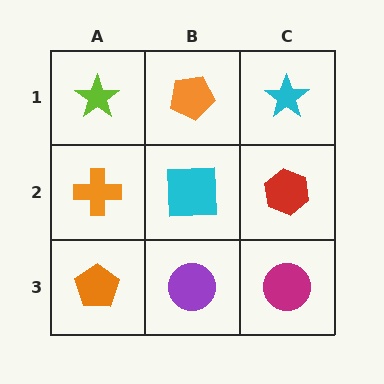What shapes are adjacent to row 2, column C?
A cyan star (row 1, column C), a magenta circle (row 3, column C), a cyan square (row 2, column B).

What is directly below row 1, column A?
An orange cross.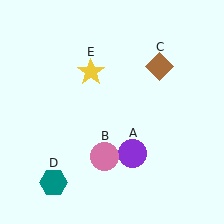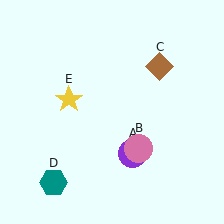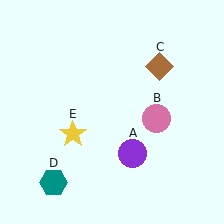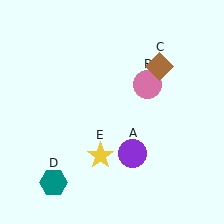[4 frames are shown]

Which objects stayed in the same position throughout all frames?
Purple circle (object A) and brown diamond (object C) and teal hexagon (object D) remained stationary.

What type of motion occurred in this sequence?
The pink circle (object B), yellow star (object E) rotated counterclockwise around the center of the scene.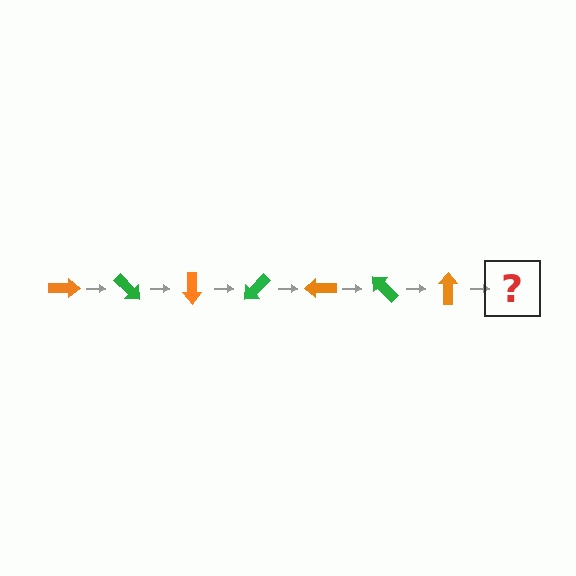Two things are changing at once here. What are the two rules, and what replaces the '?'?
The two rules are that it rotates 45 degrees each step and the color cycles through orange and green. The '?' should be a green arrow, rotated 315 degrees from the start.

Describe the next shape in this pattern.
It should be a green arrow, rotated 315 degrees from the start.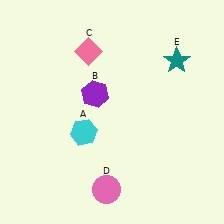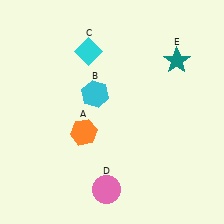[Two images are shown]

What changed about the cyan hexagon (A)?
In Image 1, A is cyan. In Image 2, it changed to orange.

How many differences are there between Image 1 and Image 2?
There are 3 differences between the two images.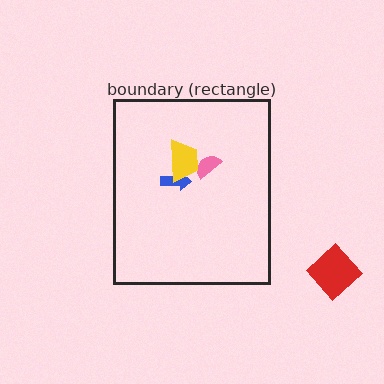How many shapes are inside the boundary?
3 inside, 1 outside.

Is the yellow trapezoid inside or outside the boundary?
Inside.